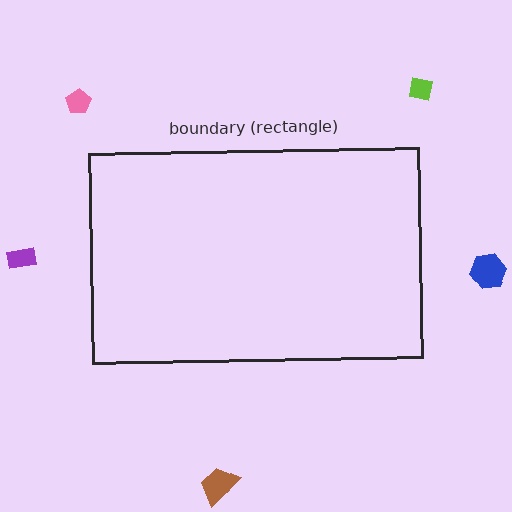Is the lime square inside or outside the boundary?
Outside.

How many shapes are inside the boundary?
0 inside, 5 outside.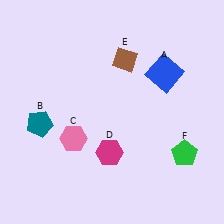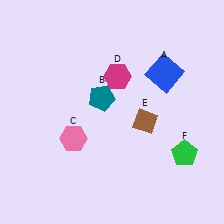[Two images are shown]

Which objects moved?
The objects that moved are: the teal pentagon (B), the magenta hexagon (D), the brown diamond (E).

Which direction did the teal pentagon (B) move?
The teal pentagon (B) moved right.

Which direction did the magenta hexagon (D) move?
The magenta hexagon (D) moved up.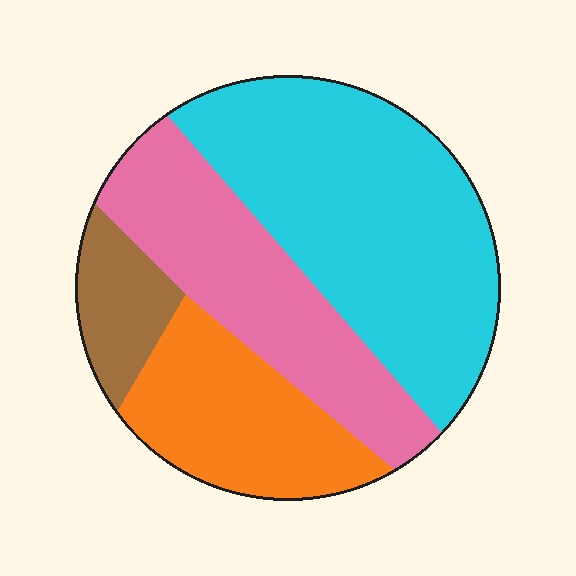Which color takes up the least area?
Brown, at roughly 10%.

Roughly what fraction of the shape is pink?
Pink takes up about one quarter (1/4) of the shape.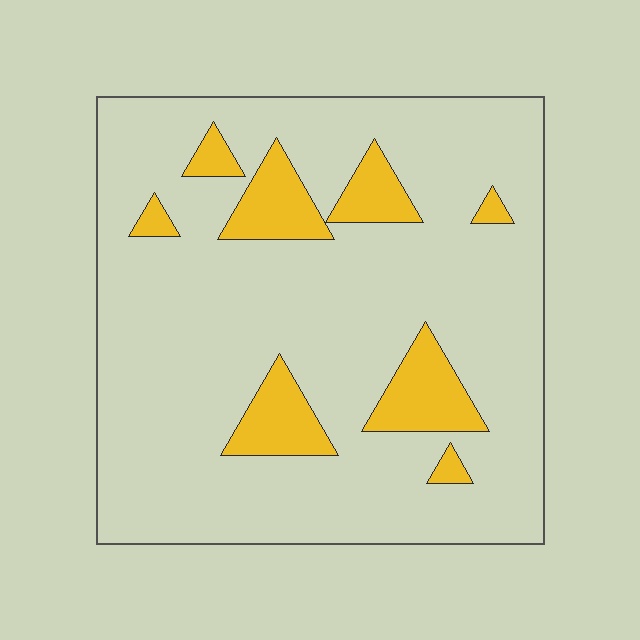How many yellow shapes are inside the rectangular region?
8.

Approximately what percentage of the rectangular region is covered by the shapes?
Approximately 15%.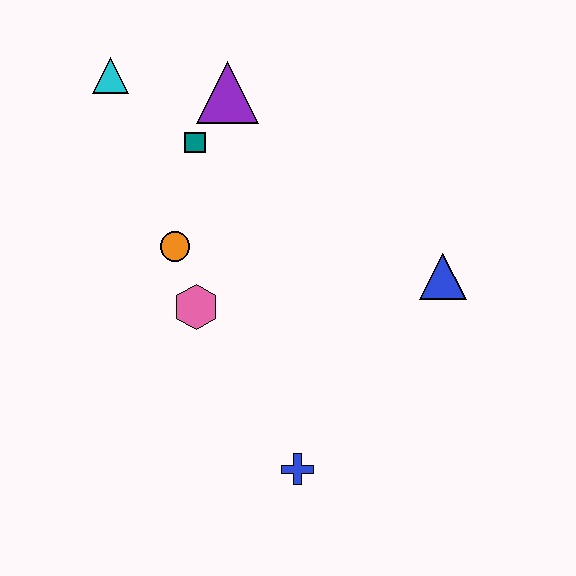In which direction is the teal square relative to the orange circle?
The teal square is above the orange circle.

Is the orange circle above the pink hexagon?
Yes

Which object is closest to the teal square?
The purple triangle is closest to the teal square.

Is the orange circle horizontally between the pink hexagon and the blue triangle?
No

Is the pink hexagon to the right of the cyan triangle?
Yes